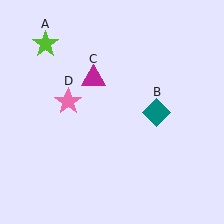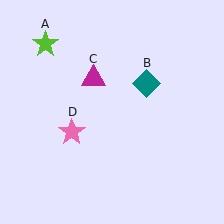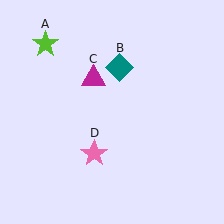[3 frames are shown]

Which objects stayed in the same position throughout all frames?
Lime star (object A) and magenta triangle (object C) remained stationary.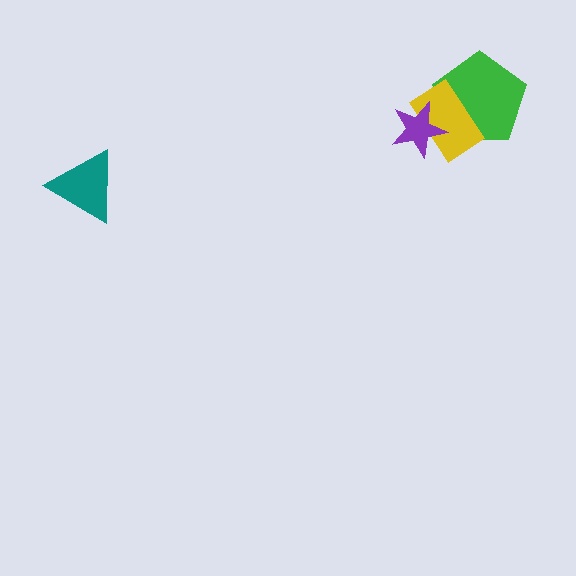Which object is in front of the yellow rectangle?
The purple star is in front of the yellow rectangle.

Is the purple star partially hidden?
No, no other shape covers it.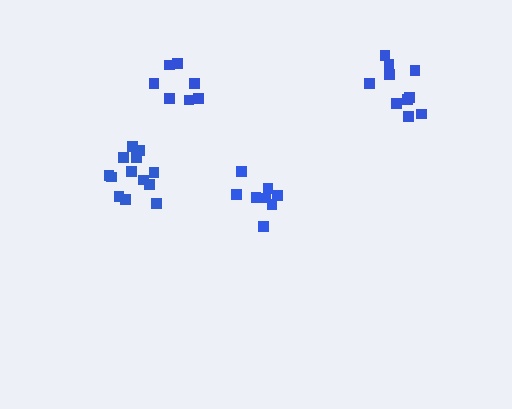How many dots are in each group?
Group 1: 8 dots, Group 2: 10 dots, Group 3: 13 dots, Group 4: 7 dots (38 total).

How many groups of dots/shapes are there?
There are 4 groups.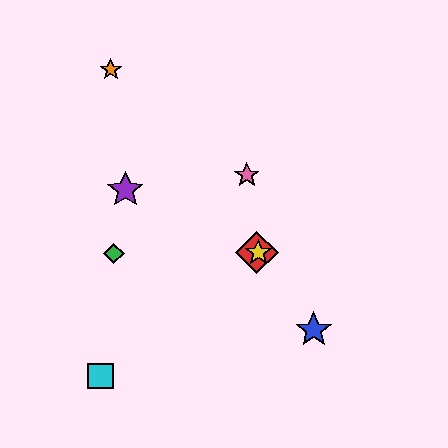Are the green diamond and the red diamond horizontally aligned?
Yes, both are at y≈253.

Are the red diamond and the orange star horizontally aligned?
No, the red diamond is at y≈252 and the orange star is at y≈69.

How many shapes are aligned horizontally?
3 shapes (the red diamond, the green diamond, the yellow star) are aligned horizontally.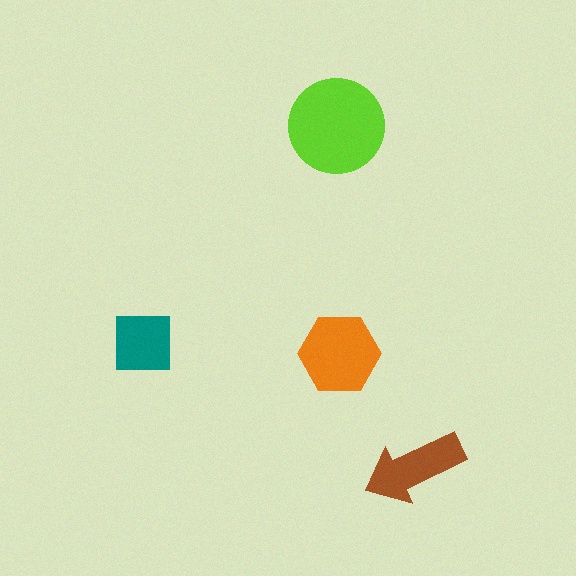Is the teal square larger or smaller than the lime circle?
Smaller.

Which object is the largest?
The lime circle.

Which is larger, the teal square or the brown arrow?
The brown arrow.